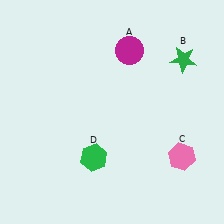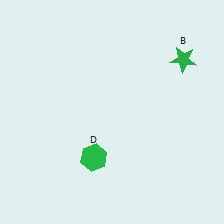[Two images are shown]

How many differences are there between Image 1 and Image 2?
There are 2 differences between the two images.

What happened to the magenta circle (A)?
The magenta circle (A) was removed in Image 2. It was in the top-right area of Image 1.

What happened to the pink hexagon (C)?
The pink hexagon (C) was removed in Image 2. It was in the bottom-right area of Image 1.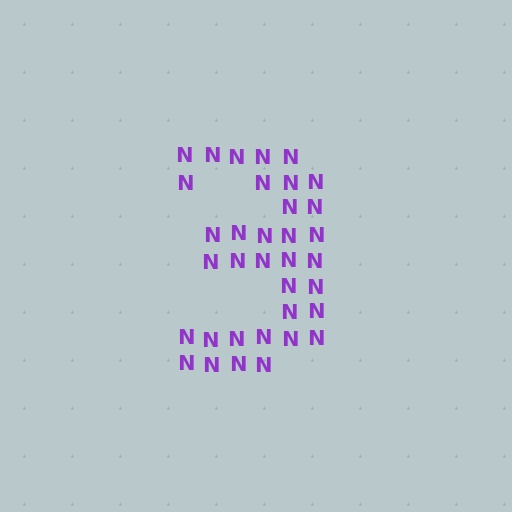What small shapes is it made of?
It is made of small letter N's.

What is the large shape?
The large shape is the digit 3.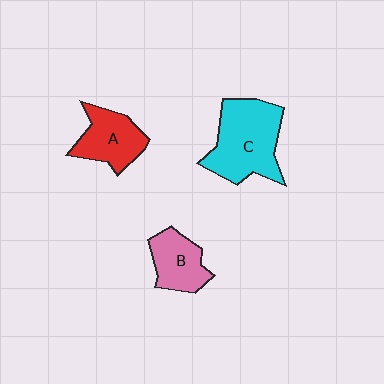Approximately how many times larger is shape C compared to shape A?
Approximately 1.6 times.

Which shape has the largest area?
Shape C (cyan).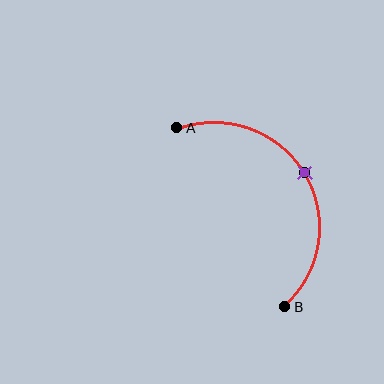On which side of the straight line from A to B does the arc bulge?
The arc bulges to the right of the straight line connecting A and B.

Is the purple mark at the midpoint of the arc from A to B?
Yes. The purple mark lies on the arc at equal arc-length from both A and B — it is the arc midpoint.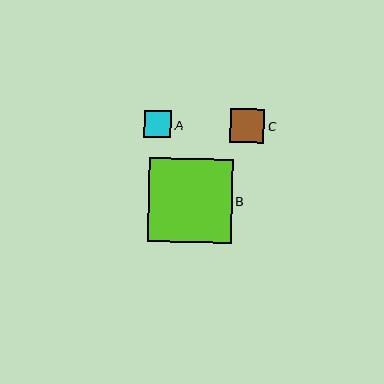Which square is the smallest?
Square A is the smallest with a size of approximately 27 pixels.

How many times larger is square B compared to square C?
Square B is approximately 2.4 times the size of square C.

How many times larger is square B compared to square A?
Square B is approximately 3.1 times the size of square A.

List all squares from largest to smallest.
From largest to smallest: B, C, A.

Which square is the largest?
Square B is the largest with a size of approximately 84 pixels.